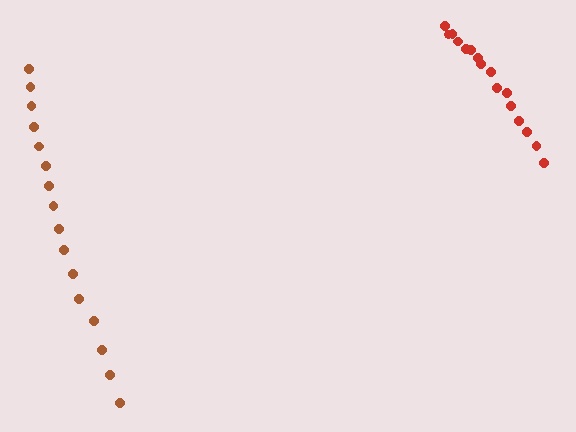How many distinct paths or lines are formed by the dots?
There are 2 distinct paths.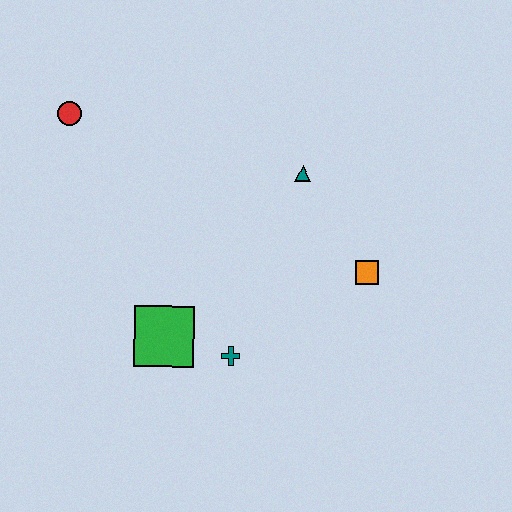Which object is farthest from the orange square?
The red circle is farthest from the orange square.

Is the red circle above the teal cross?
Yes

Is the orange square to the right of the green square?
Yes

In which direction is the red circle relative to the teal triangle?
The red circle is to the left of the teal triangle.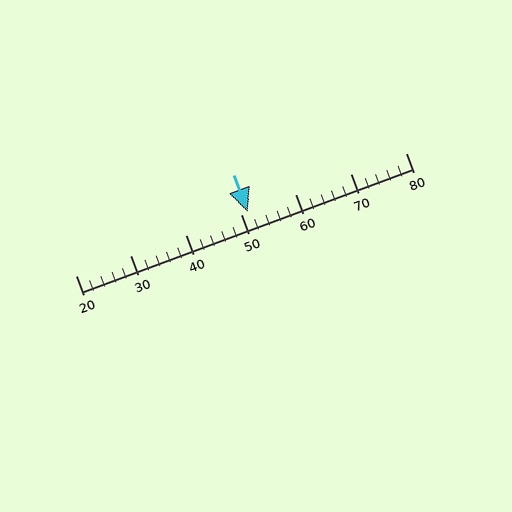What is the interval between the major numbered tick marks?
The major tick marks are spaced 10 units apart.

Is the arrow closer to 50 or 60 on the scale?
The arrow is closer to 50.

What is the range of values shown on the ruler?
The ruler shows values from 20 to 80.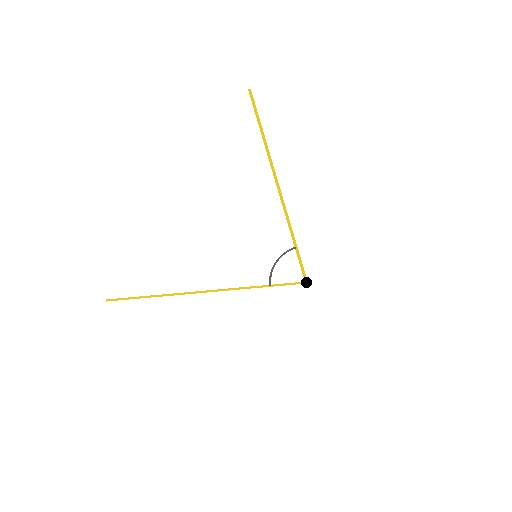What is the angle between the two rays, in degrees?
Approximately 79 degrees.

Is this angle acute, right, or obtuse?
It is acute.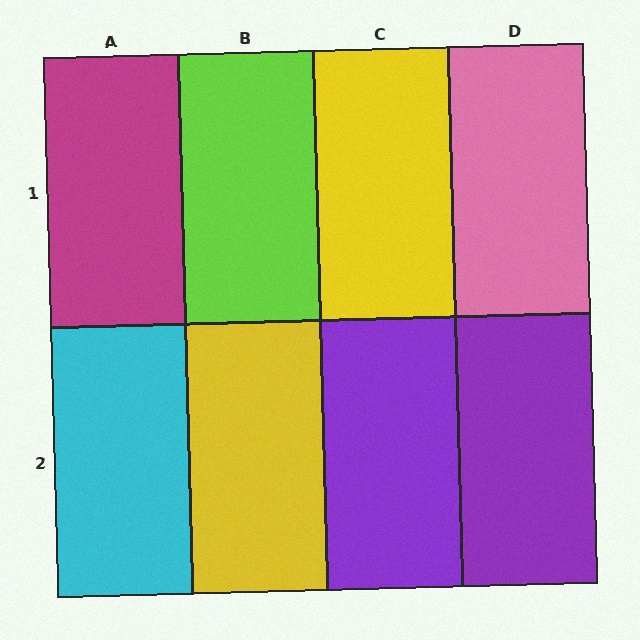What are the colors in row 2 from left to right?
Cyan, yellow, purple, purple.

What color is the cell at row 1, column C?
Yellow.